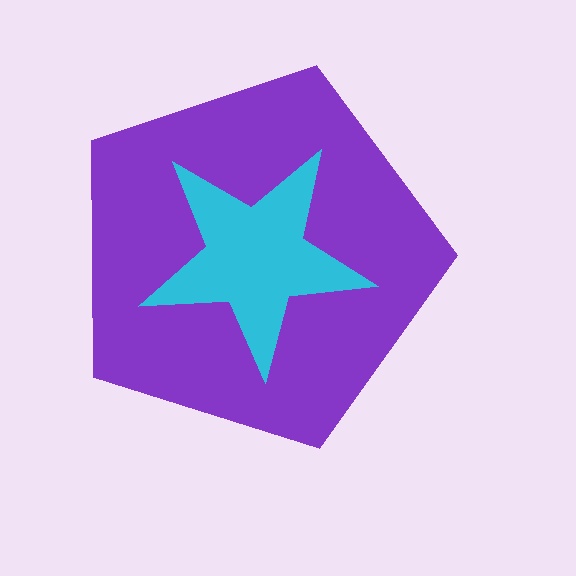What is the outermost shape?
The purple pentagon.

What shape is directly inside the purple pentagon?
The cyan star.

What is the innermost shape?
The cyan star.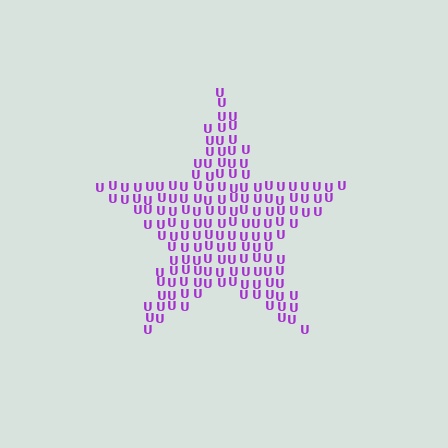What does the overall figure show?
The overall figure shows a star.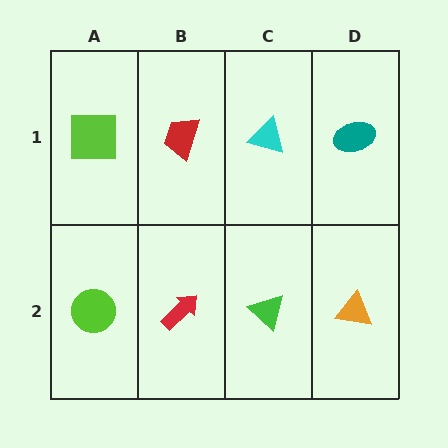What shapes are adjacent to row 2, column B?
A red trapezoid (row 1, column B), a lime circle (row 2, column A), a green triangle (row 2, column C).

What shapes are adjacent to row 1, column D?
An orange triangle (row 2, column D), a cyan triangle (row 1, column C).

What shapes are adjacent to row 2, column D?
A teal ellipse (row 1, column D), a green triangle (row 2, column C).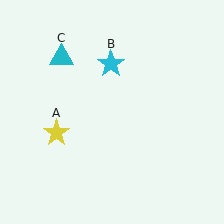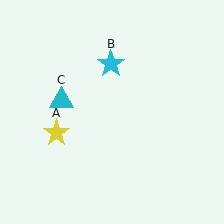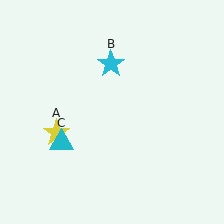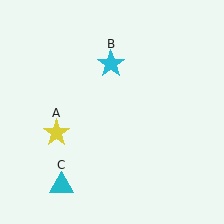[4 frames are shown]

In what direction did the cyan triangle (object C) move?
The cyan triangle (object C) moved down.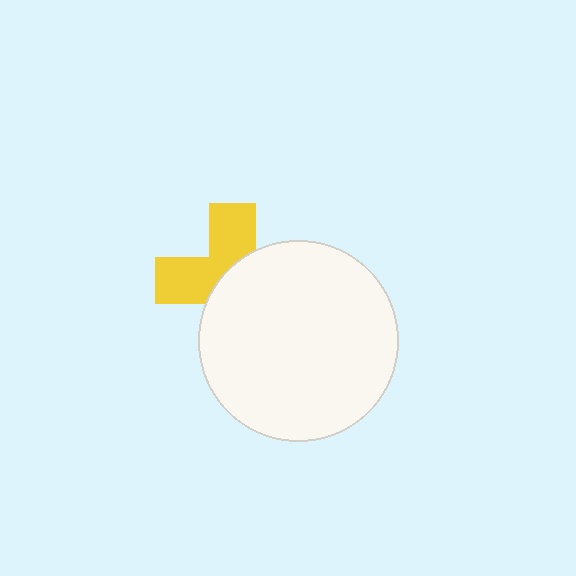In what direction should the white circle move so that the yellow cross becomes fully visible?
The white circle should move toward the lower-right. That is the shortest direction to clear the overlap and leave the yellow cross fully visible.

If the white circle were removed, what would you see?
You would see the complete yellow cross.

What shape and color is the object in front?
The object in front is a white circle.